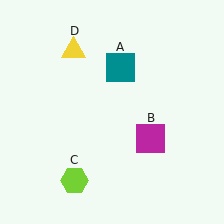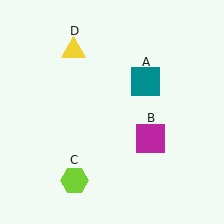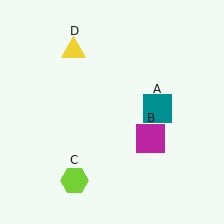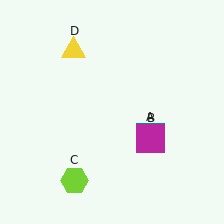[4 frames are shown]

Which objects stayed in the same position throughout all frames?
Magenta square (object B) and lime hexagon (object C) and yellow triangle (object D) remained stationary.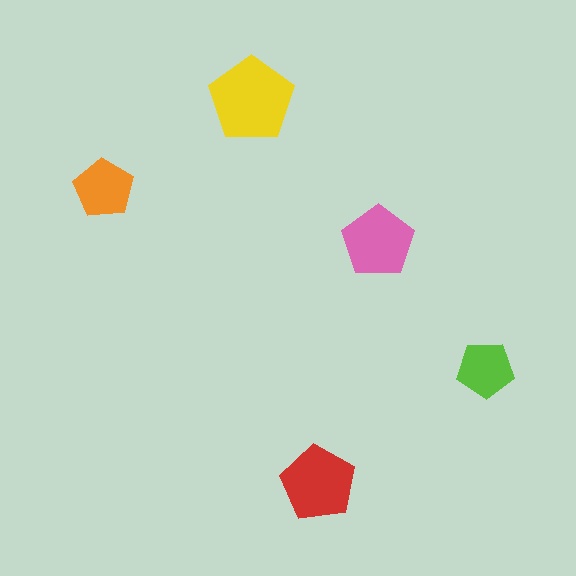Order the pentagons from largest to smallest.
the yellow one, the red one, the pink one, the orange one, the lime one.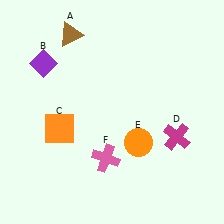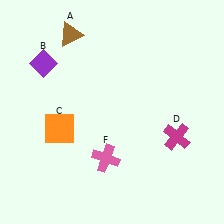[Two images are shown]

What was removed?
The orange circle (E) was removed in Image 2.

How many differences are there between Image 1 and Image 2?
There is 1 difference between the two images.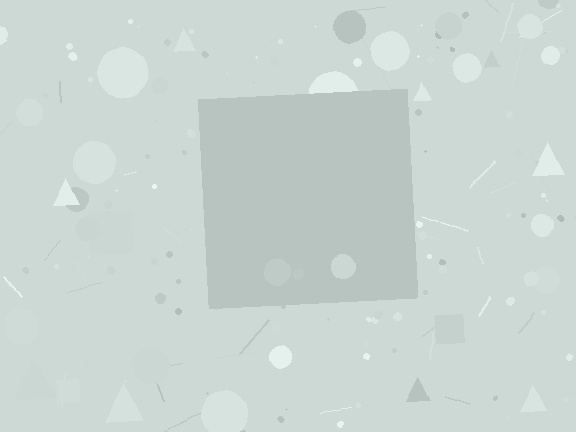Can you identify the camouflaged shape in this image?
The camouflaged shape is a square.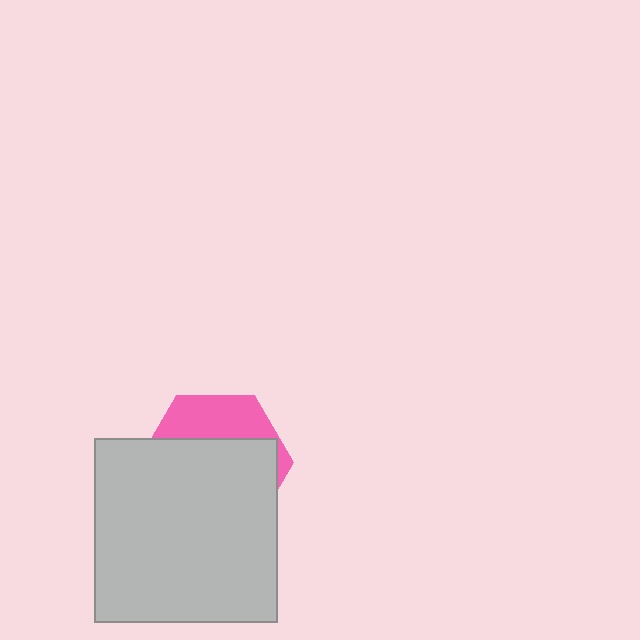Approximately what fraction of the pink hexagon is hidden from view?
Roughly 70% of the pink hexagon is hidden behind the light gray square.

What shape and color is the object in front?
The object in front is a light gray square.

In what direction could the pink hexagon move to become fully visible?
The pink hexagon could move up. That would shift it out from behind the light gray square entirely.